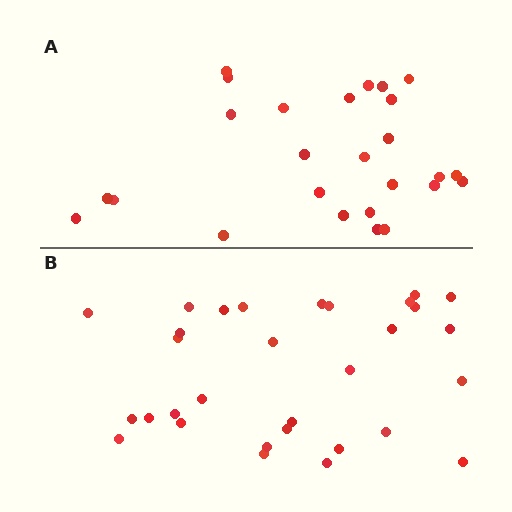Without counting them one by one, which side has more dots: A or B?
Region B (the bottom region) has more dots.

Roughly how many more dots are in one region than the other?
Region B has about 5 more dots than region A.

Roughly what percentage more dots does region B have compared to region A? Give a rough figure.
About 20% more.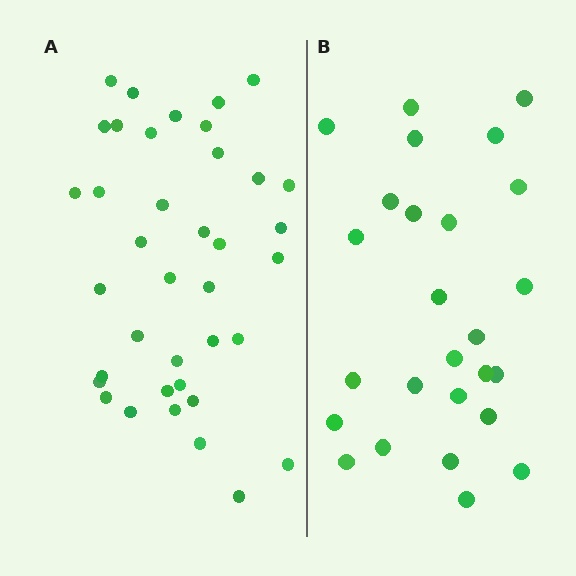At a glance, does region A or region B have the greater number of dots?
Region A (the left region) has more dots.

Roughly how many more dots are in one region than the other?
Region A has roughly 12 or so more dots than region B.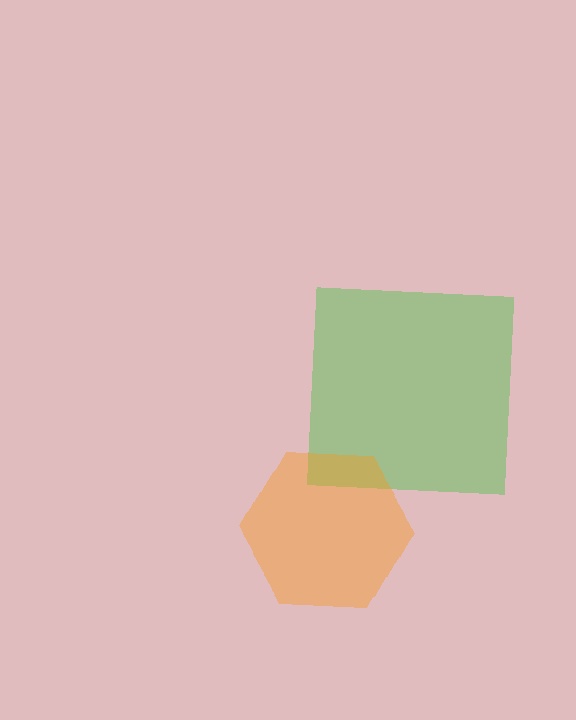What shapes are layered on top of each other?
The layered shapes are: a green square, an orange hexagon.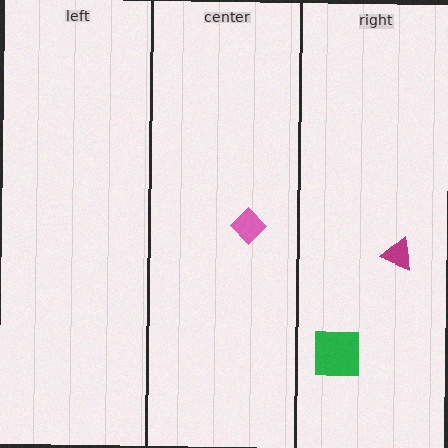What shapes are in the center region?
The pink diamond.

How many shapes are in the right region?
2.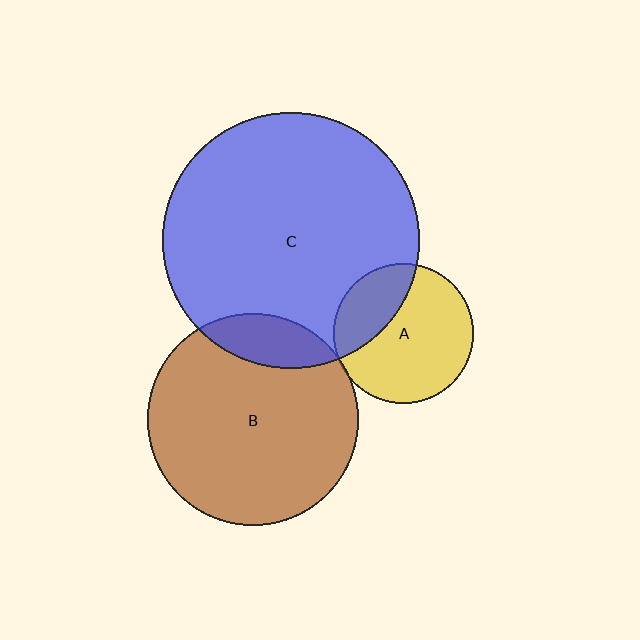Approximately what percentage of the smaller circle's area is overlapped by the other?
Approximately 15%.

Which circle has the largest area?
Circle C (blue).